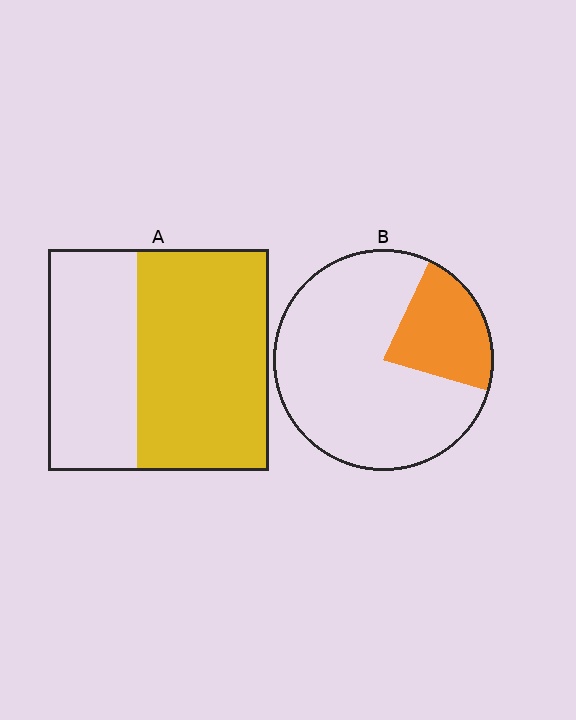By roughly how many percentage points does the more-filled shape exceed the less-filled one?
By roughly 35 percentage points (A over B).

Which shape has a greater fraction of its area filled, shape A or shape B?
Shape A.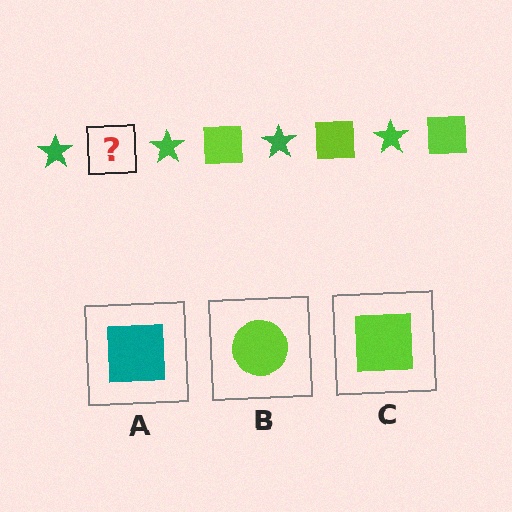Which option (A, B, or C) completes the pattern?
C.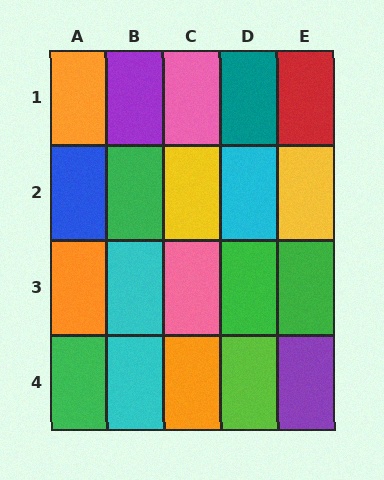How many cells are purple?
2 cells are purple.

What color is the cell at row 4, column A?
Green.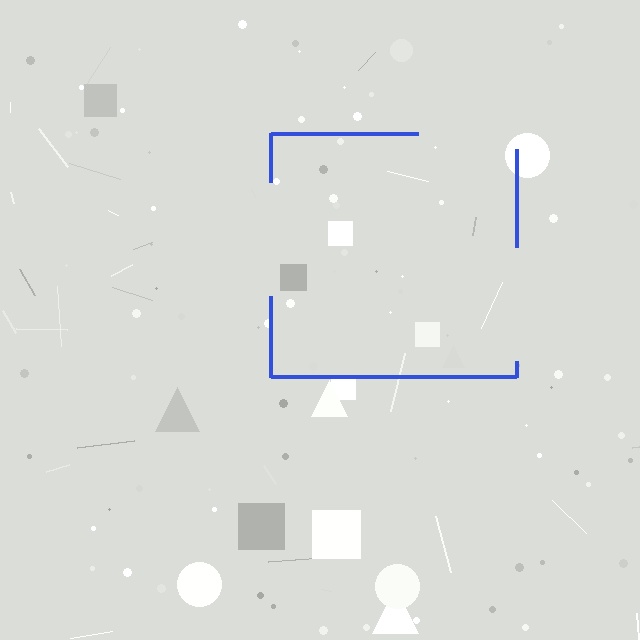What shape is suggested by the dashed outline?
The dashed outline suggests a square.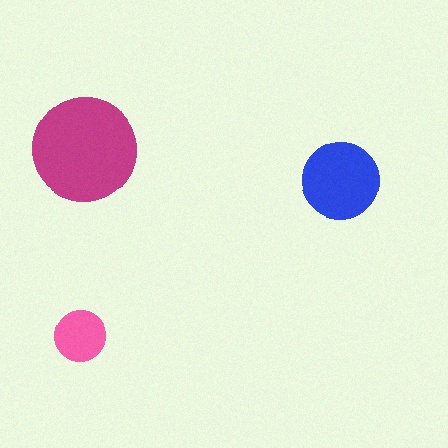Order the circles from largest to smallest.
the magenta one, the blue one, the pink one.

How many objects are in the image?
There are 3 objects in the image.